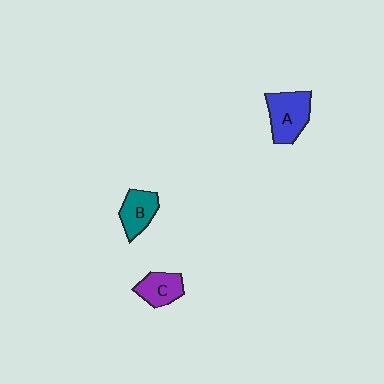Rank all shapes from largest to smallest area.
From largest to smallest: A (blue), B (teal), C (purple).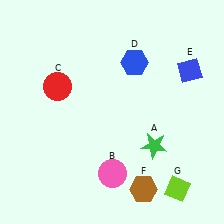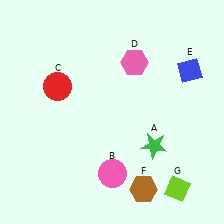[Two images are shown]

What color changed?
The hexagon (D) changed from blue in Image 1 to pink in Image 2.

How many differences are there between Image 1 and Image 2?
There is 1 difference between the two images.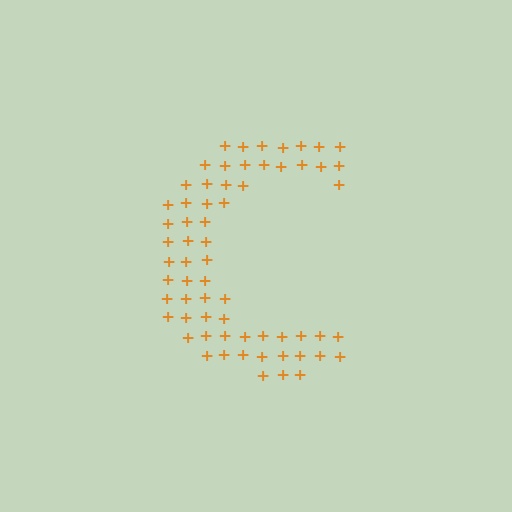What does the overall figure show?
The overall figure shows the letter C.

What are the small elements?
The small elements are plus signs.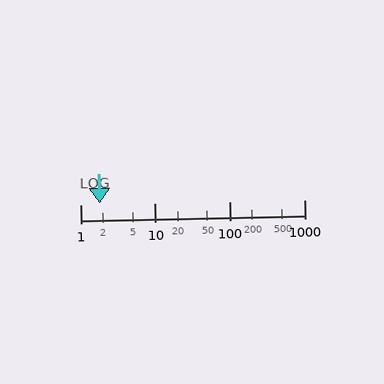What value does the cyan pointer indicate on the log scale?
The pointer indicates approximately 1.8.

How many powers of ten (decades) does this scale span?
The scale spans 3 decades, from 1 to 1000.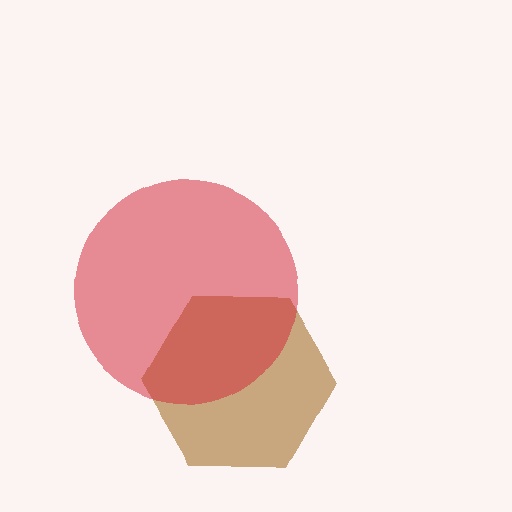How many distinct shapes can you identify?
There are 2 distinct shapes: a brown hexagon, a red circle.